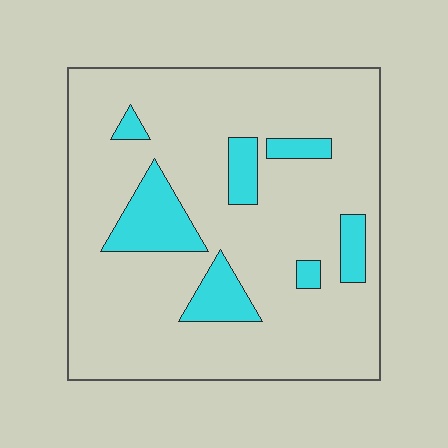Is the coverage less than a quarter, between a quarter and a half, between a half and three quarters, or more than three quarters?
Less than a quarter.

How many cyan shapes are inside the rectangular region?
7.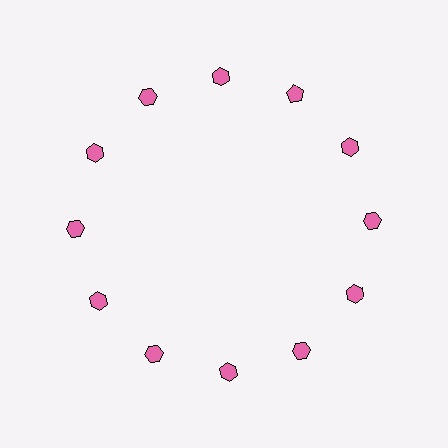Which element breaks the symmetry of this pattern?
The pink pentagon at roughly the 1 o'clock position breaks the symmetry. All other shapes are pink hexagons.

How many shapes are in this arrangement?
There are 12 shapes arranged in a ring pattern.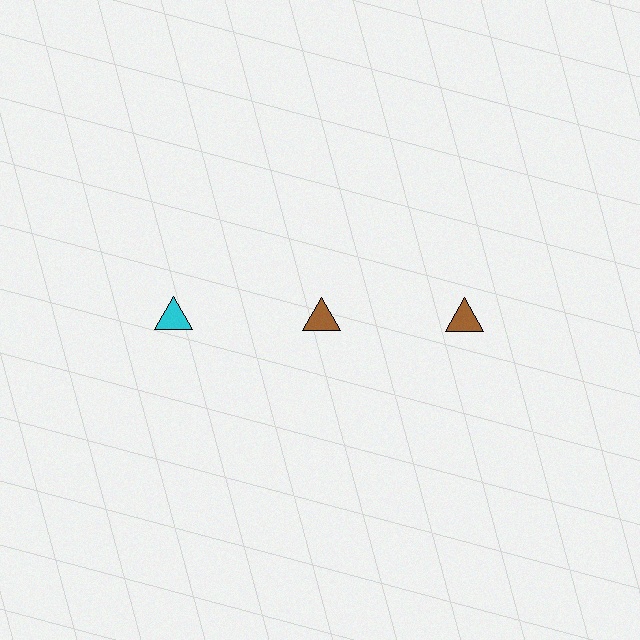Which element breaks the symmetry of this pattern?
The cyan triangle in the top row, leftmost column breaks the symmetry. All other shapes are brown triangles.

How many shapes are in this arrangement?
There are 3 shapes arranged in a grid pattern.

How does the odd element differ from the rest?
It has a different color: cyan instead of brown.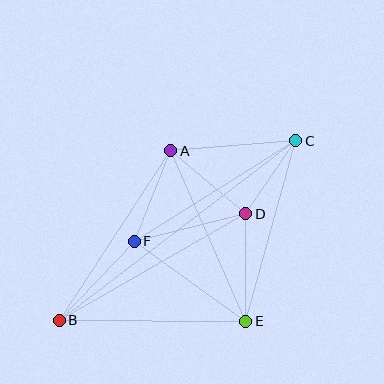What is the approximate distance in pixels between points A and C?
The distance between A and C is approximately 126 pixels.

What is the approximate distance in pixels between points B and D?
The distance between B and D is approximately 215 pixels.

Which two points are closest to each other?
Points C and D are closest to each other.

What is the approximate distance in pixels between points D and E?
The distance between D and E is approximately 108 pixels.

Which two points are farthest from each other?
Points B and C are farthest from each other.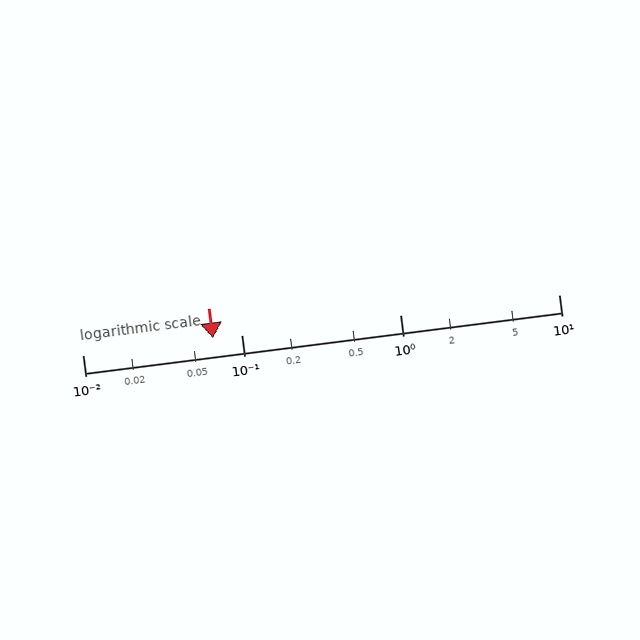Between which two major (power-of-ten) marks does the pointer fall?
The pointer is between 0.01 and 0.1.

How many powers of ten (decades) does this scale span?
The scale spans 3 decades, from 0.01 to 10.